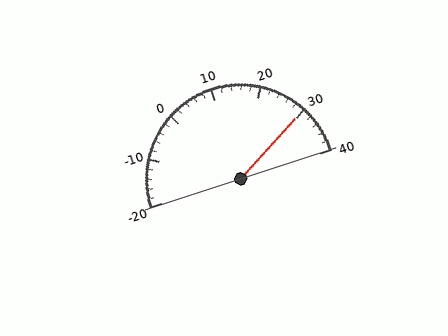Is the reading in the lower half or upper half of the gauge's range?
The reading is in the upper half of the range (-20 to 40).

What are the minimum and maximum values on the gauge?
The gauge ranges from -20 to 40.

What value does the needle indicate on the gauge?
The needle indicates approximately 30.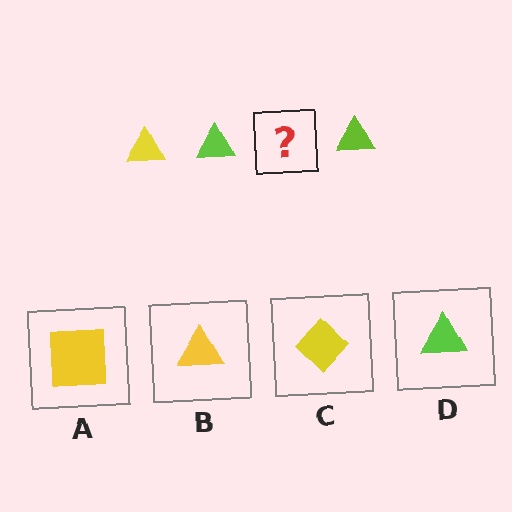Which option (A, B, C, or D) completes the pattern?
B.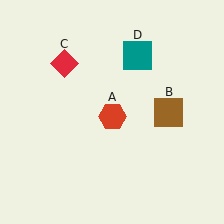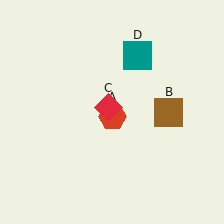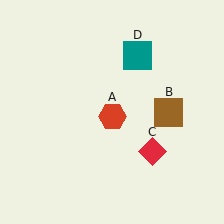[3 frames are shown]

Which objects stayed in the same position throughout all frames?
Red hexagon (object A) and brown square (object B) and teal square (object D) remained stationary.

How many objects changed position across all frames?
1 object changed position: red diamond (object C).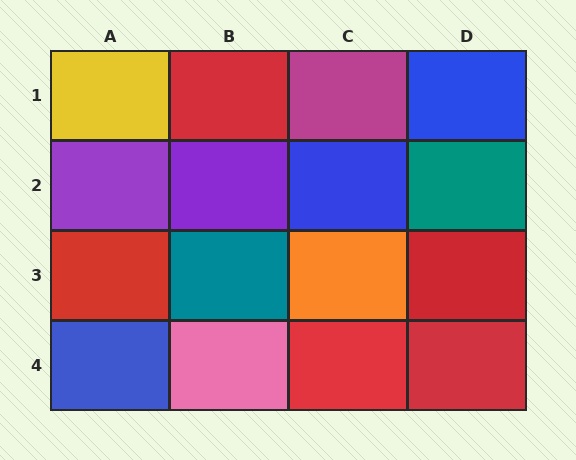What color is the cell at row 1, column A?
Yellow.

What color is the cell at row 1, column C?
Magenta.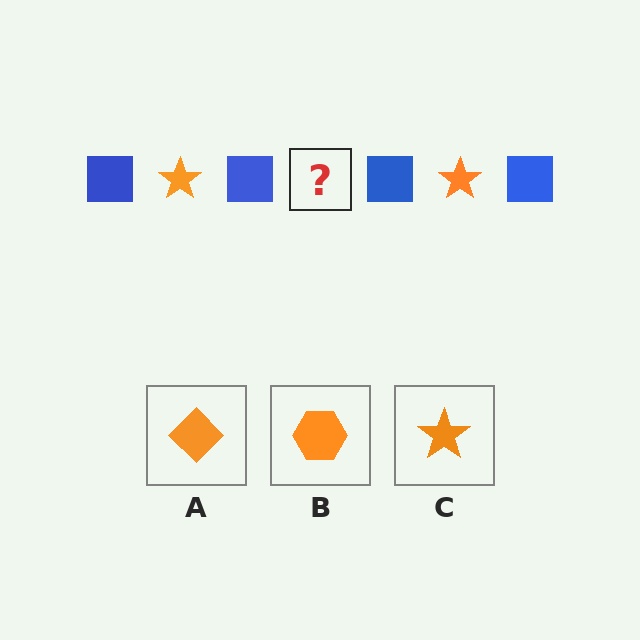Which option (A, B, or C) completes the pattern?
C.